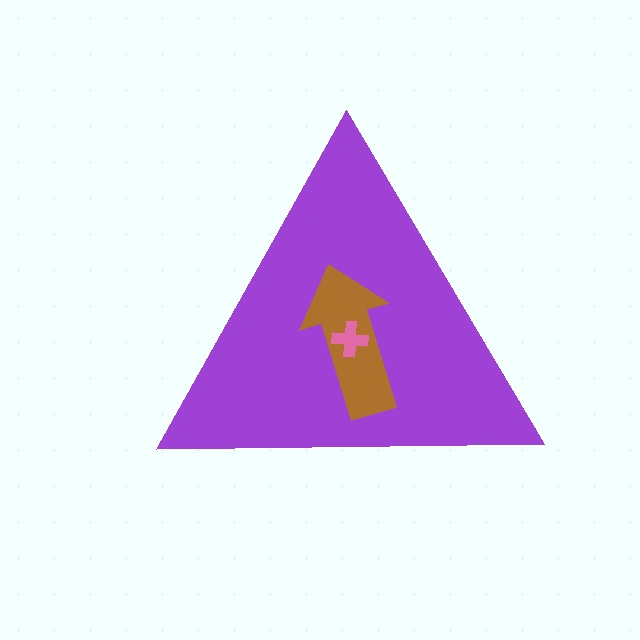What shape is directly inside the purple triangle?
The brown arrow.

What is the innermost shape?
The pink cross.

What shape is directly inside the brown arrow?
The pink cross.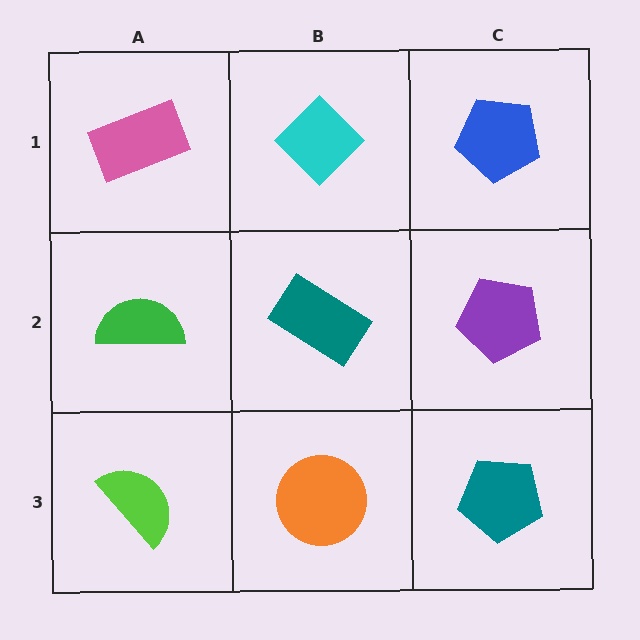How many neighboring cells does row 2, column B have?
4.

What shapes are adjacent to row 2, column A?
A pink rectangle (row 1, column A), a lime semicircle (row 3, column A), a teal rectangle (row 2, column B).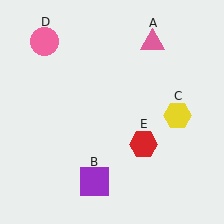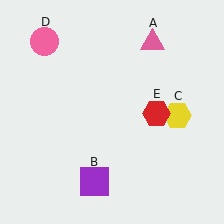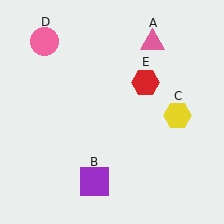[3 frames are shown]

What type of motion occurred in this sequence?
The red hexagon (object E) rotated counterclockwise around the center of the scene.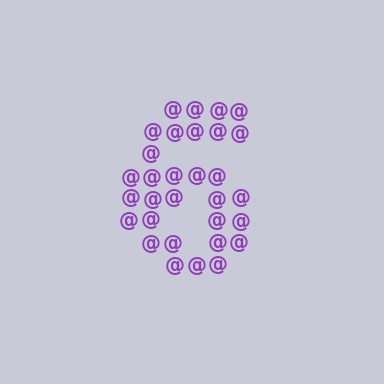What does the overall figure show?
The overall figure shows the digit 6.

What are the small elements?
The small elements are at signs.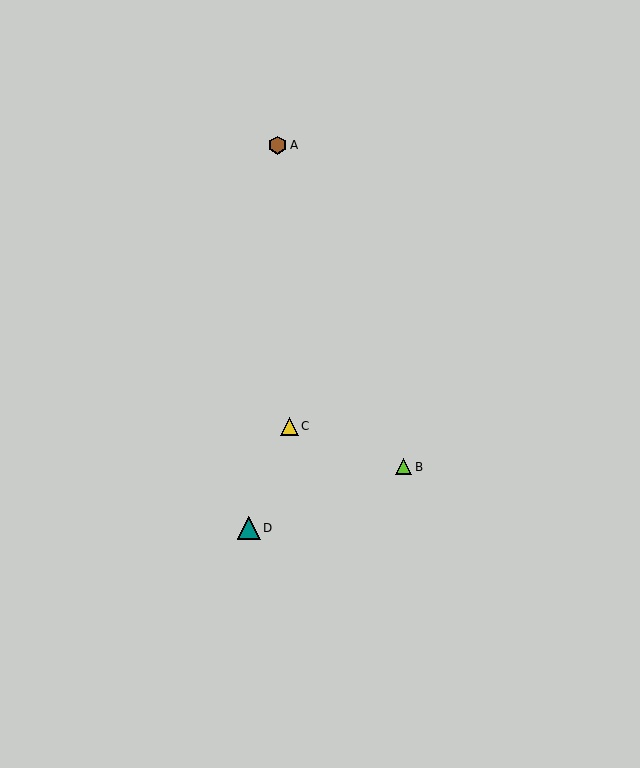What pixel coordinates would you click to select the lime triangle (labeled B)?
Click at (403, 467) to select the lime triangle B.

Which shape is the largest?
The teal triangle (labeled D) is the largest.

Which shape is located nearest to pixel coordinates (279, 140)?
The brown hexagon (labeled A) at (278, 145) is nearest to that location.